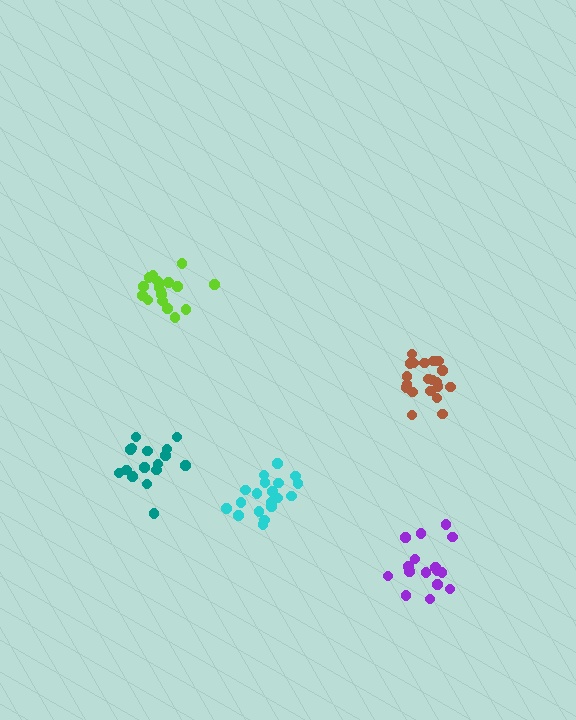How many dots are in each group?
Group 1: 16 dots, Group 2: 16 dots, Group 3: 19 dots, Group 4: 18 dots, Group 5: 20 dots (89 total).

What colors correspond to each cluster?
The clusters are colored: teal, purple, cyan, lime, brown.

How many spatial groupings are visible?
There are 5 spatial groupings.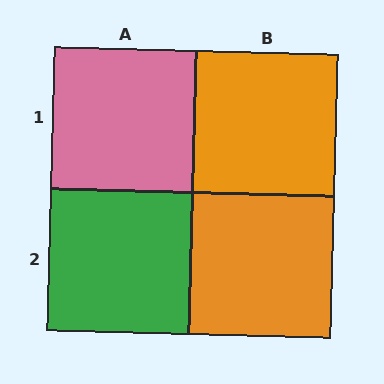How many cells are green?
1 cell is green.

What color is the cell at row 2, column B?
Orange.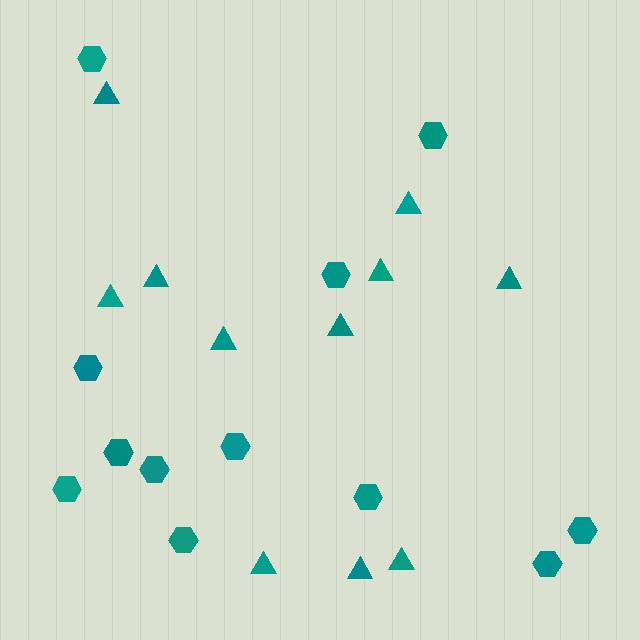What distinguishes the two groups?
There are 2 groups: one group of hexagons (12) and one group of triangles (11).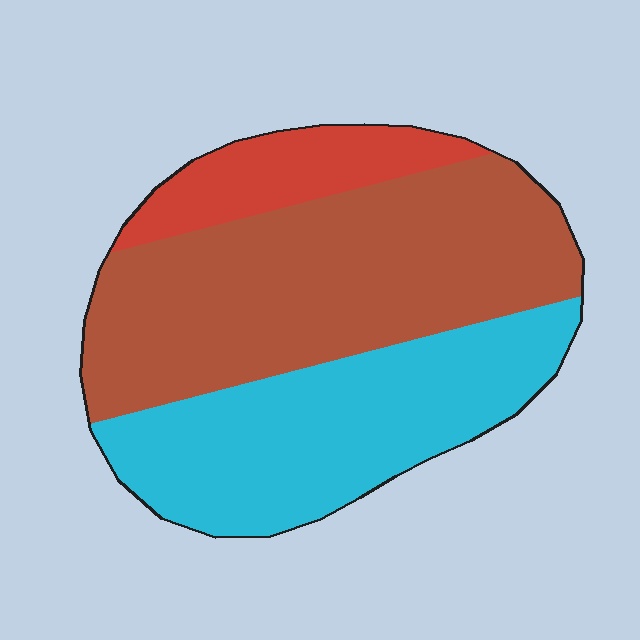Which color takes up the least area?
Red, at roughly 15%.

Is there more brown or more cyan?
Brown.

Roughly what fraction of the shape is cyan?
Cyan takes up between a third and a half of the shape.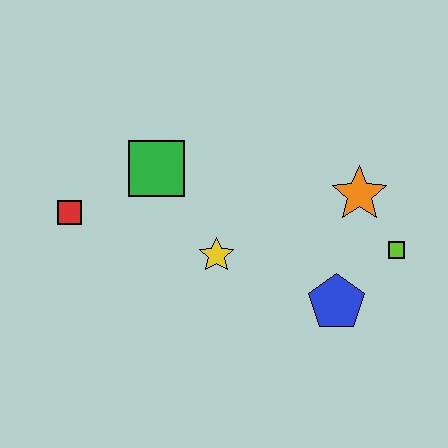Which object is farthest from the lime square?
The red square is farthest from the lime square.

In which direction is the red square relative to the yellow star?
The red square is to the left of the yellow star.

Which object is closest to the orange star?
The lime square is closest to the orange star.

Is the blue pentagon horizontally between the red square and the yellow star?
No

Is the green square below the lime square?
No